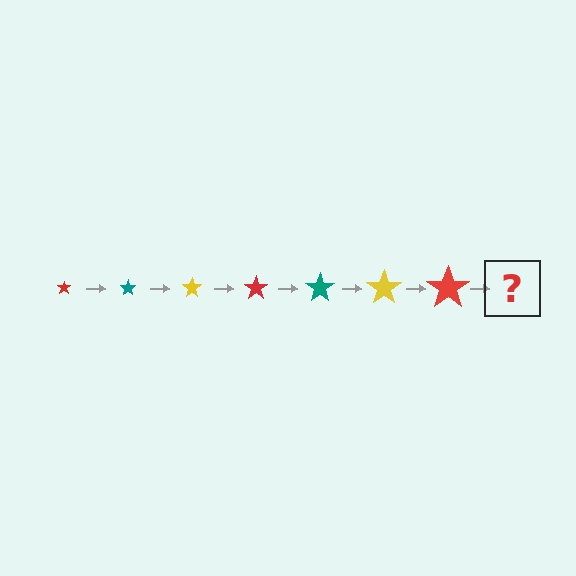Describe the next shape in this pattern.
It should be a teal star, larger than the previous one.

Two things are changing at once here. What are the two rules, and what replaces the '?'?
The two rules are that the star grows larger each step and the color cycles through red, teal, and yellow. The '?' should be a teal star, larger than the previous one.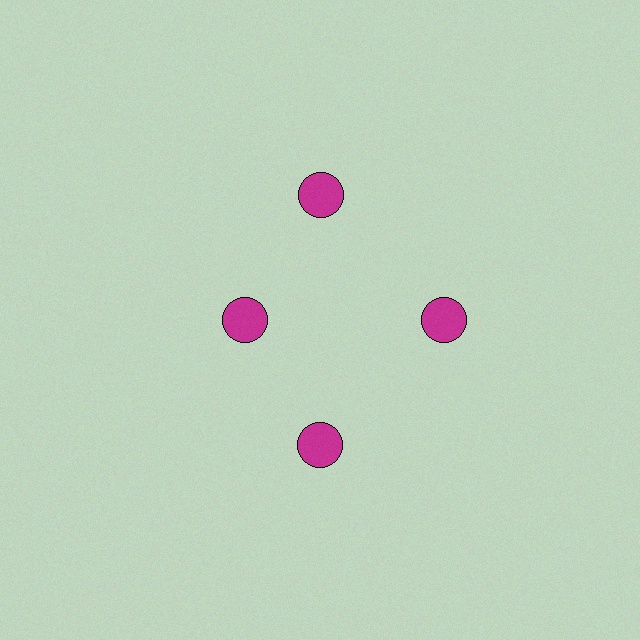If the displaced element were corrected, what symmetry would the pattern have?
It would have 4-fold rotational symmetry — the pattern would map onto itself every 90 degrees.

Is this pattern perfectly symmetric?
No. The 4 magenta circles are arranged in a ring, but one element near the 9 o'clock position is pulled inward toward the center, breaking the 4-fold rotational symmetry.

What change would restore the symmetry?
The symmetry would be restored by moving it outward, back onto the ring so that all 4 circles sit at equal angles and equal distance from the center.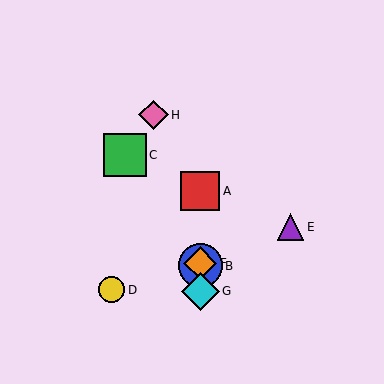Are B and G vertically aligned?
Yes, both are at x≈200.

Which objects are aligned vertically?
Objects A, B, F, G are aligned vertically.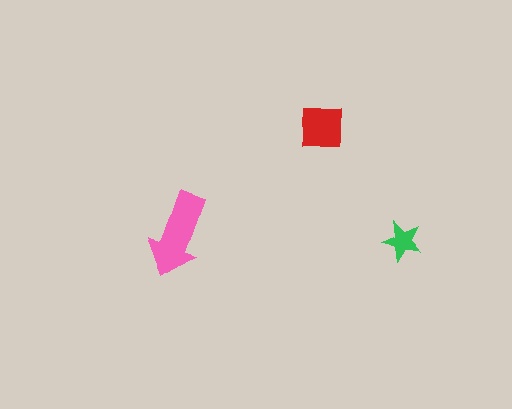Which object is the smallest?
The green star.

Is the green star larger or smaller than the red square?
Smaller.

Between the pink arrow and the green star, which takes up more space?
The pink arrow.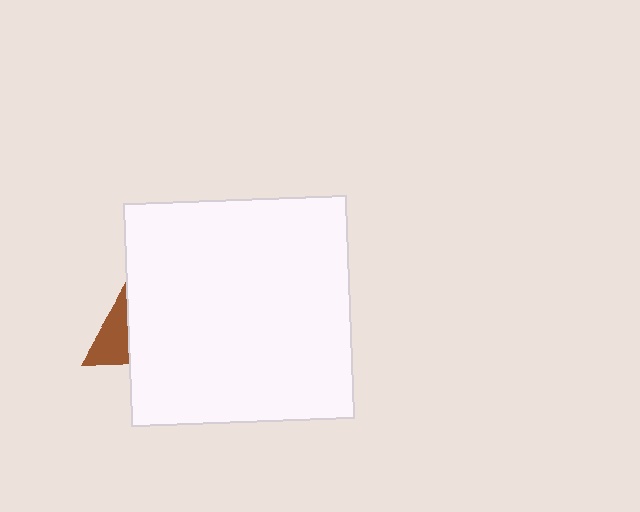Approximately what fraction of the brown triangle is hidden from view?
Roughly 66% of the brown triangle is hidden behind the white square.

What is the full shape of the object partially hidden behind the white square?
The partially hidden object is a brown triangle.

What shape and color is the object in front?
The object in front is a white square.